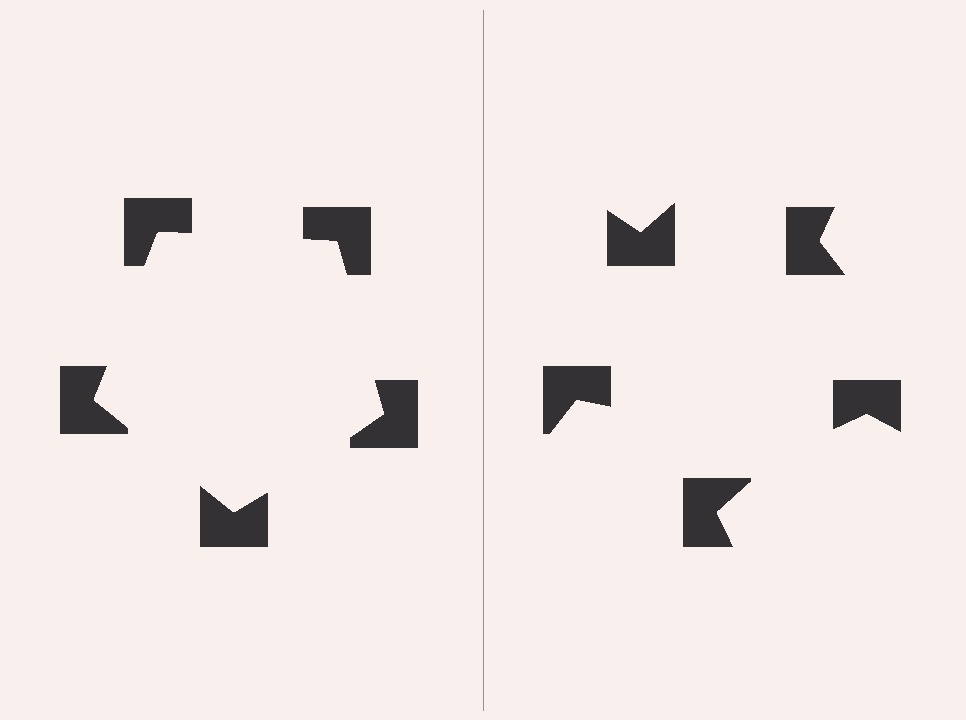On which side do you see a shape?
An illusory pentagon appears on the left side. On the right side the wedge cuts are rotated, so no coherent shape forms.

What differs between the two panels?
The notched squares are positioned identically on both sides; only the wedge orientations differ. On the left they align to a pentagon; on the right they are misaligned.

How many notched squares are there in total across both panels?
10 — 5 on each side.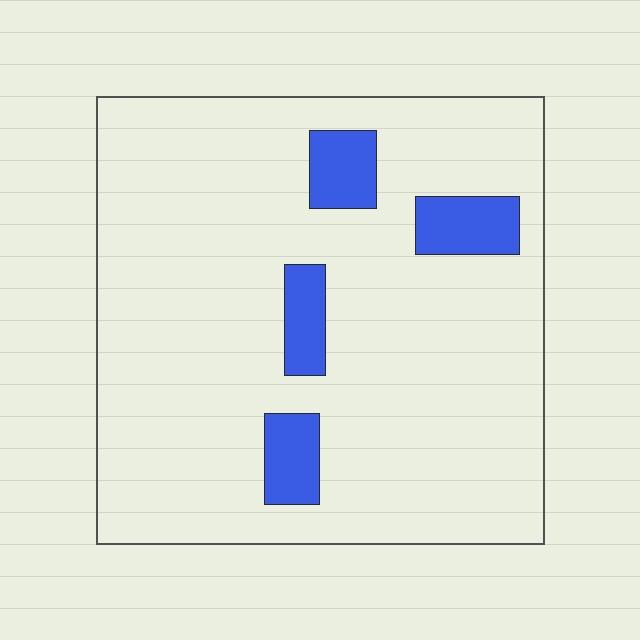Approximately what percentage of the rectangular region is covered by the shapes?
Approximately 10%.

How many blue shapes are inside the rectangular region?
4.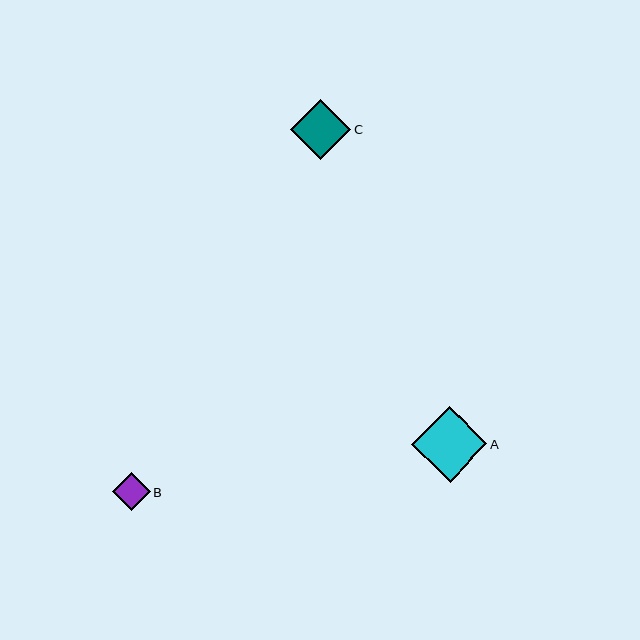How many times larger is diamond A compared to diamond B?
Diamond A is approximately 2.0 times the size of diamond B.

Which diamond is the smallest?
Diamond B is the smallest with a size of approximately 38 pixels.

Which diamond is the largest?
Diamond A is the largest with a size of approximately 75 pixels.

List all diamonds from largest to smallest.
From largest to smallest: A, C, B.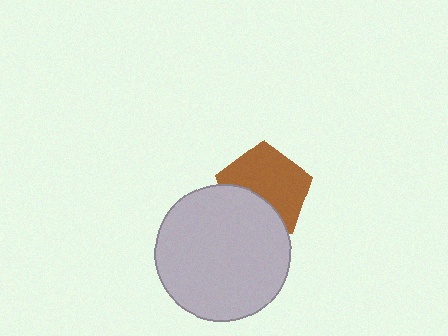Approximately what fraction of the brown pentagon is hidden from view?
Roughly 37% of the brown pentagon is hidden behind the light gray circle.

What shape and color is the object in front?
The object in front is a light gray circle.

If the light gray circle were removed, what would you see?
You would see the complete brown pentagon.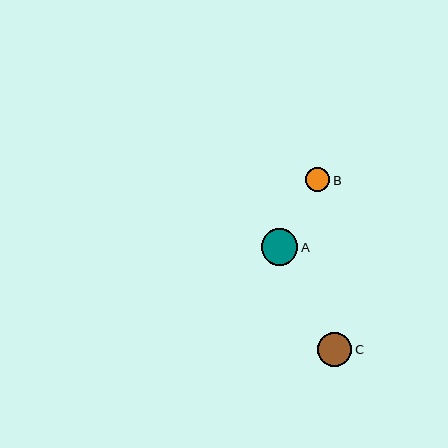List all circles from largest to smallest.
From largest to smallest: A, C, B.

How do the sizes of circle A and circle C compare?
Circle A and circle C are approximately the same size.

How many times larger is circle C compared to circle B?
Circle C is approximately 1.4 times the size of circle B.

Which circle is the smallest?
Circle B is the smallest with a size of approximately 24 pixels.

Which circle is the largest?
Circle A is the largest with a size of approximately 36 pixels.